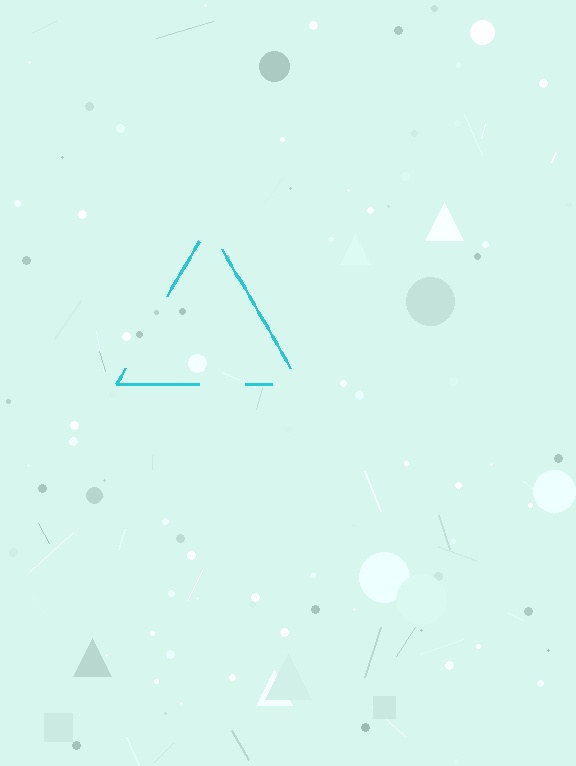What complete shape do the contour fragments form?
The contour fragments form a triangle.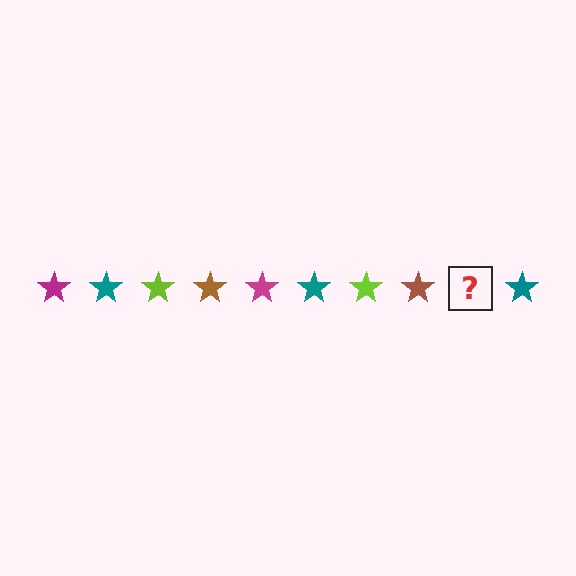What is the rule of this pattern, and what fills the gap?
The rule is that the pattern cycles through magenta, teal, lime, brown stars. The gap should be filled with a magenta star.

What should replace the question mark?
The question mark should be replaced with a magenta star.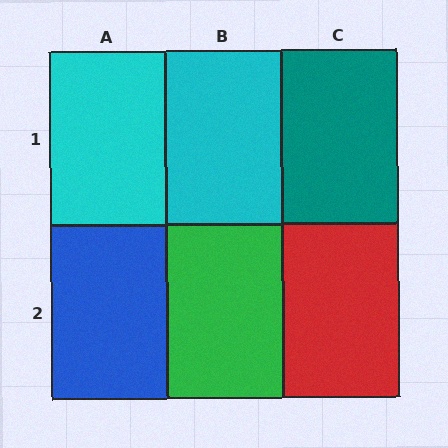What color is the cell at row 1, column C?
Teal.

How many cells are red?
1 cell is red.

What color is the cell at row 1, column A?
Cyan.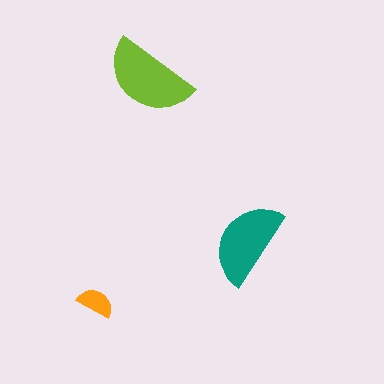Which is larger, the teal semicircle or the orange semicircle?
The teal one.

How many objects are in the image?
There are 3 objects in the image.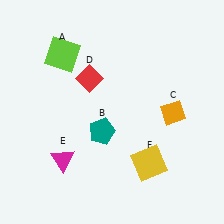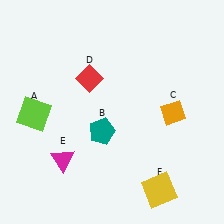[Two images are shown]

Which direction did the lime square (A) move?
The lime square (A) moved down.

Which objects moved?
The objects that moved are: the lime square (A), the yellow square (F).